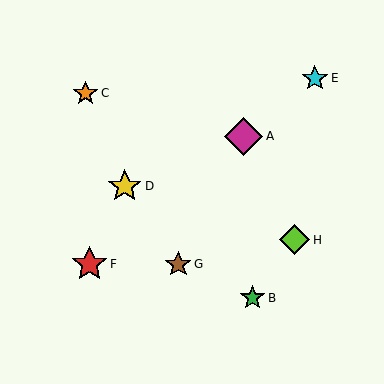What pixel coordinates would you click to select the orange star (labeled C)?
Click at (85, 93) to select the orange star C.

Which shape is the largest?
The magenta diamond (labeled A) is the largest.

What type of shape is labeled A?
Shape A is a magenta diamond.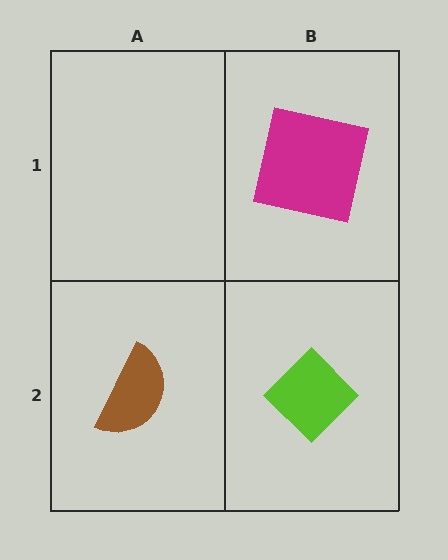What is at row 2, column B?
A lime diamond.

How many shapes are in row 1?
1 shape.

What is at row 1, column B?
A magenta square.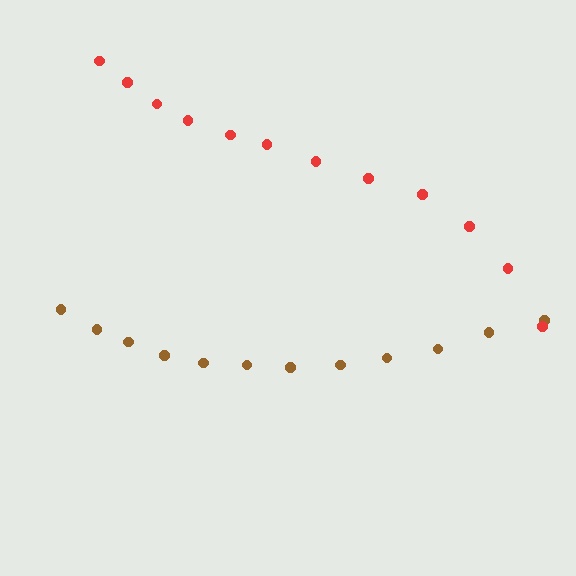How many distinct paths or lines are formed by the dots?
There are 2 distinct paths.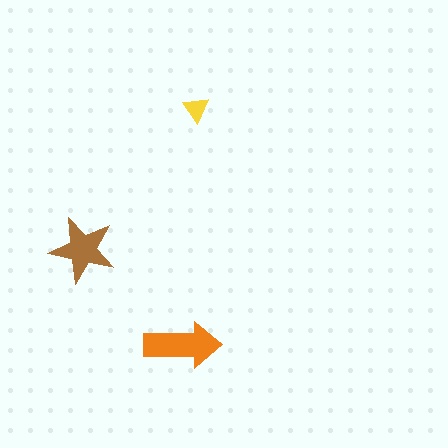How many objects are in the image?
There are 3 objects in the image.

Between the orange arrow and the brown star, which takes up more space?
The orange arrow.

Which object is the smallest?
The yellow triangle.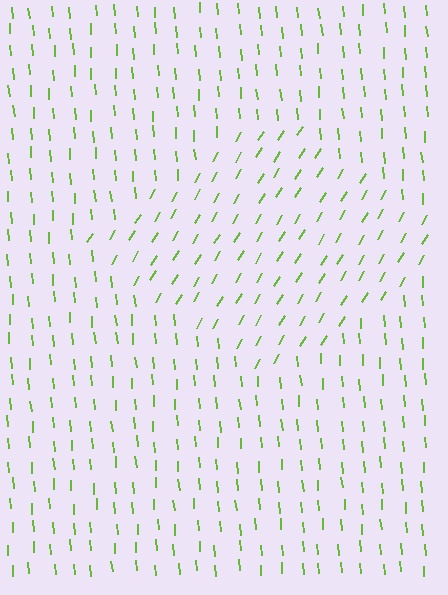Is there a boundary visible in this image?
Yes, there is a texture boundary formed by a change in line orientation.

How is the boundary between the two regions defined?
The boundary is defined purely by a change in line orientation (approximately 36 degrees difference). All lines are the same color and thickness.